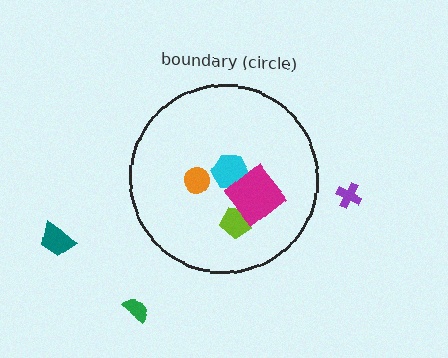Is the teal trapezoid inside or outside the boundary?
Outside.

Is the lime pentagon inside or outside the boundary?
Inside.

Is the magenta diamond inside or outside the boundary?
Inside.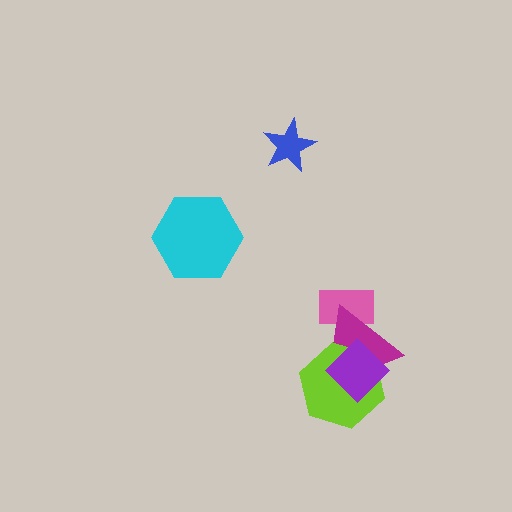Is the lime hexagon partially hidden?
Yes, it is partially covered by another shape.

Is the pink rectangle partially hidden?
Yes, it is partially covered by another shape.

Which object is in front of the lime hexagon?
The purple diamond is in front of the lime hexagon.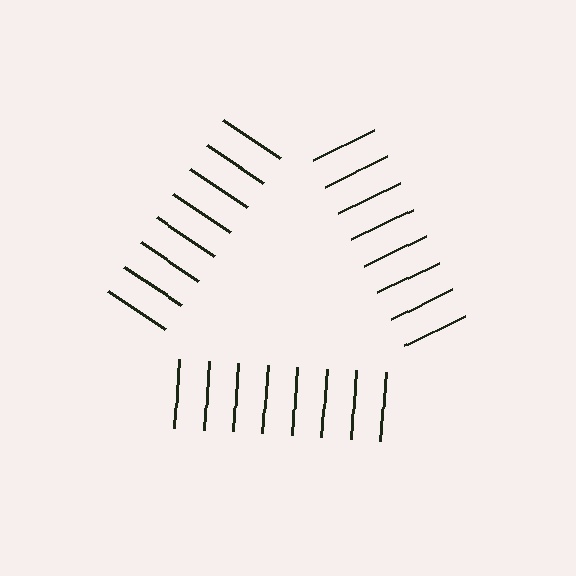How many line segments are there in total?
24 — 8 along each of the 3 edges.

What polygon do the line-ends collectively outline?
An illusory triangle — the line segments terminate on its edges but no continuous stroke is drawn.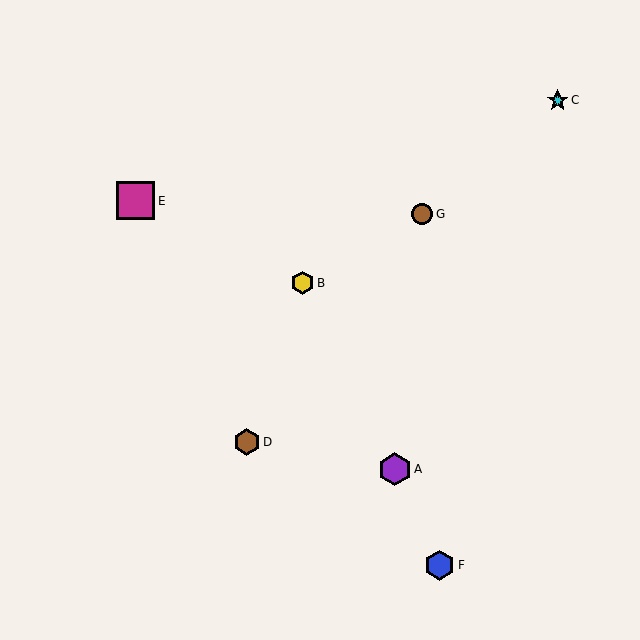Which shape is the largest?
The magenta square (labeled E) is the largest.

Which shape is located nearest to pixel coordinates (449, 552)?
The blue hexagon (labeled F) at (440, 565) is nearest to that location.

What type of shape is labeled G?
Shape G is a brown circle.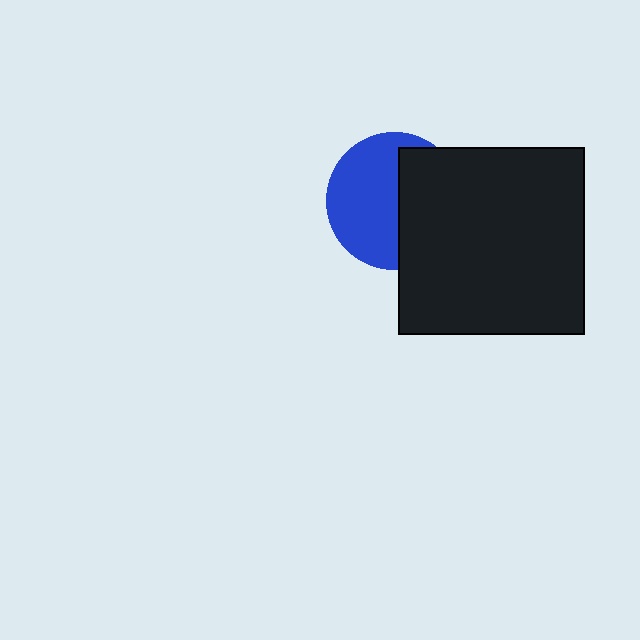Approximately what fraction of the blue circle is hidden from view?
Roughly 44% of the blue circle is hidden behind the black square.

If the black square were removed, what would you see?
You would see the complete blue circle.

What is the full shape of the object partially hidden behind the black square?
The partially hidden object is a blue circle.